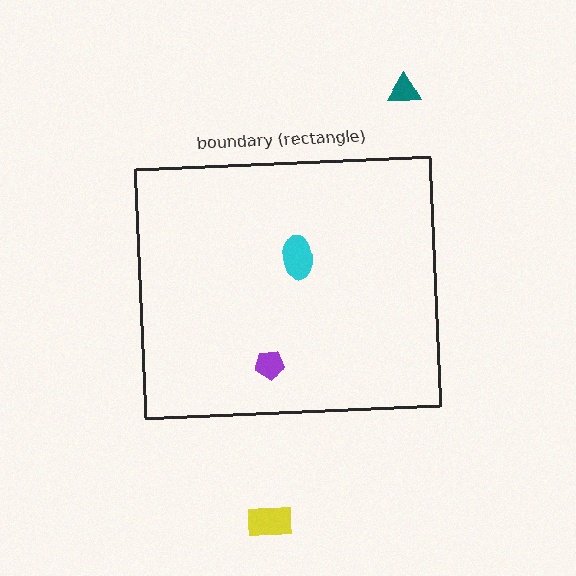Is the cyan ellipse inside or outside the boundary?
Inside.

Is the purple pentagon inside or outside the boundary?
Inside.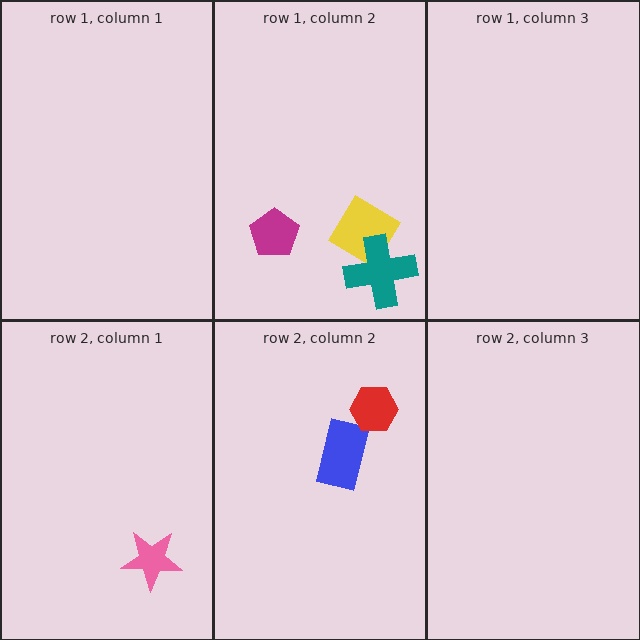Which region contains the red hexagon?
The row 2, column 2 region.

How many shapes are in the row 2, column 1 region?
1.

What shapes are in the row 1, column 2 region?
The yellow diamond, the teal cross, the magenta pentagon.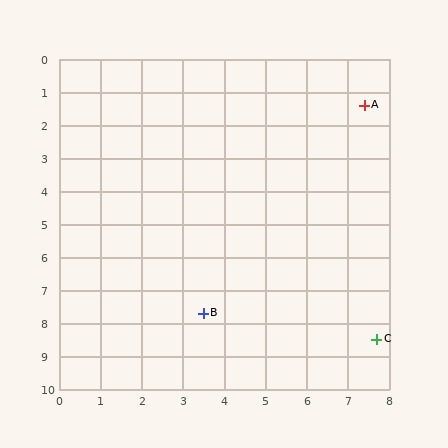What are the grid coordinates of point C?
Point C is at approximately (7.7, 8.5).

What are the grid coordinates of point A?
Point A is at approximately (7.4, 1.4).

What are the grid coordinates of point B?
Point B is at approximately (3.5, 7.7).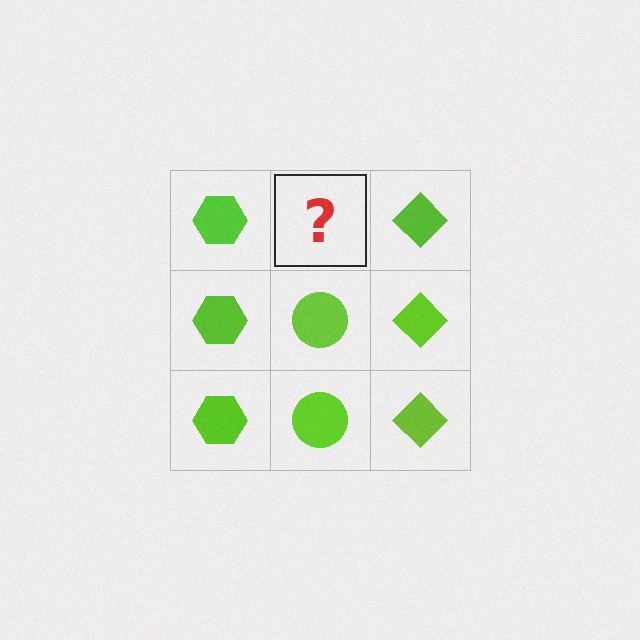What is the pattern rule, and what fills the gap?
The rule is that each column has a consistent shape. The gap should be filled with a lime circle.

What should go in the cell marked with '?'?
The missing cell should contain a lime circle.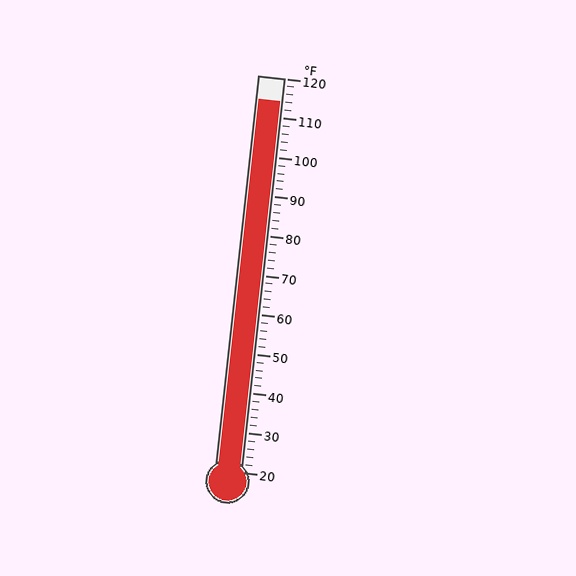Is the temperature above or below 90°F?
The temperature is above 90°F.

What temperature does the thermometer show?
The thermometer shows approximately 114°F.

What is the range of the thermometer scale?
The thermometer scale ranges from 20°F to 120°F.